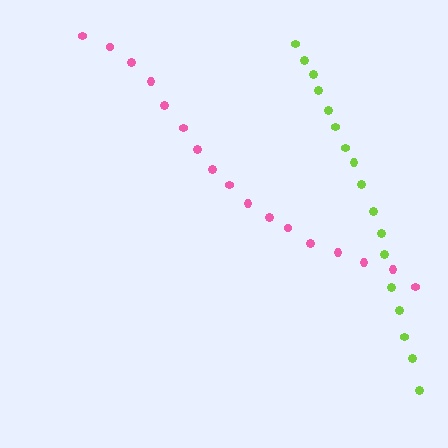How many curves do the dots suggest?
There are 2 distinct paths.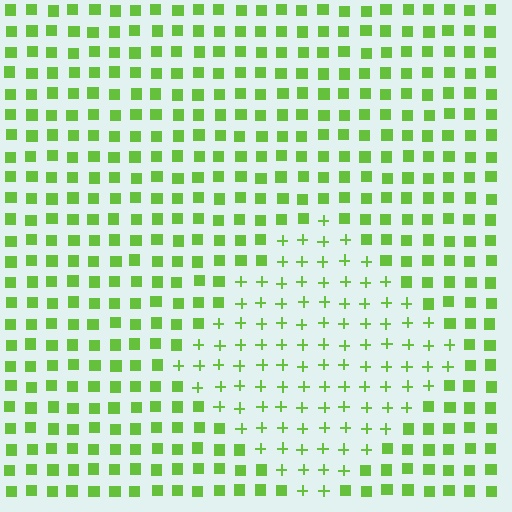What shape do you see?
I see a diamond.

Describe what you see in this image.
The image is filled with small lime elements arranged in a uniform grid. A diamond-shaped region contains plus signs, while the surrounding area contains squares. The boundary is defined purely by the change in element shape.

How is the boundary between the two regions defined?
The boundary is defined by a change in element shape: plus signs inside vs. squares outside. All elements share the same color and spacing.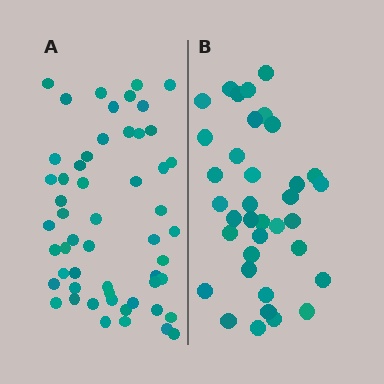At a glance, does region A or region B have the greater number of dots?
Region A (the left region) has more dots.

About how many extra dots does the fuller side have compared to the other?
Region A has approximately 20 more dots than region B.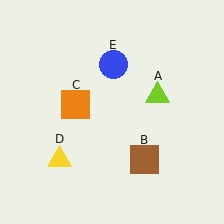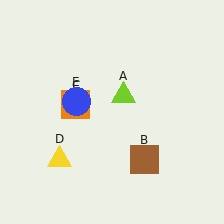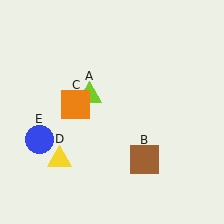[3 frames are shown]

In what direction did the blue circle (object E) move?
The blue circle (object E) moved down and to the left.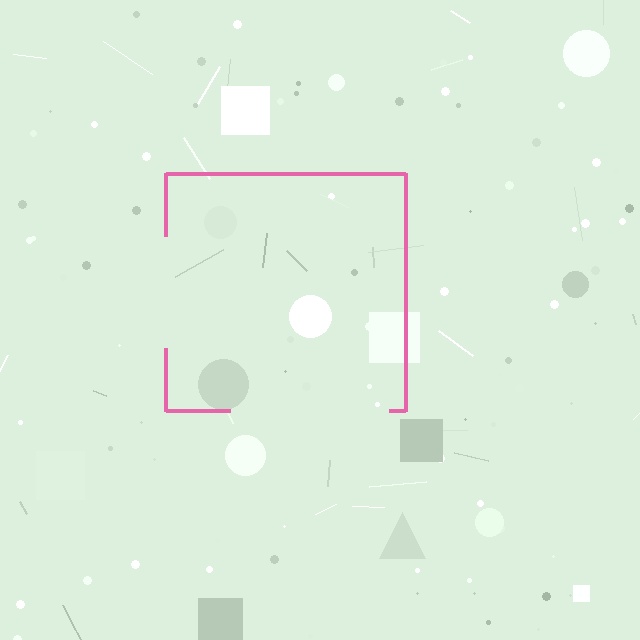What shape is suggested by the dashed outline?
The dashed outline suggests a square.